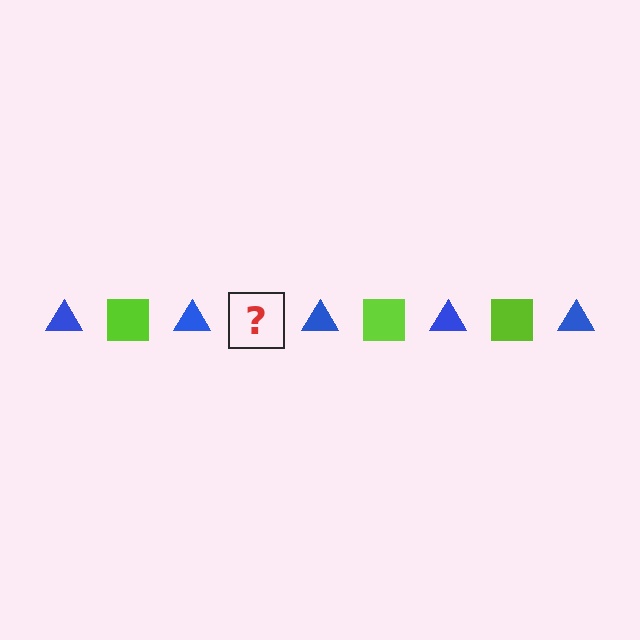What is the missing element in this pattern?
The missing element is a lime square.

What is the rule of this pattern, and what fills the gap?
The rule is that the pattern alternates between blue triangle and lime square. The gap should be filled with a lime square.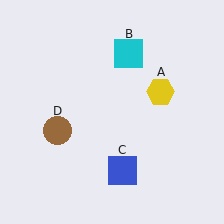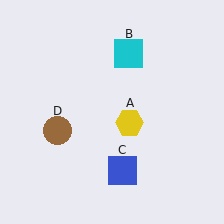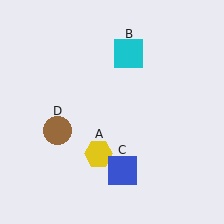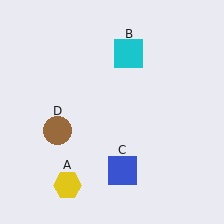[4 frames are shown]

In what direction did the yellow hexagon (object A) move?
The yellow hexagon (object A) moved down and to the left.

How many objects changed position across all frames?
1 object changed position: yellow hexagon (object A).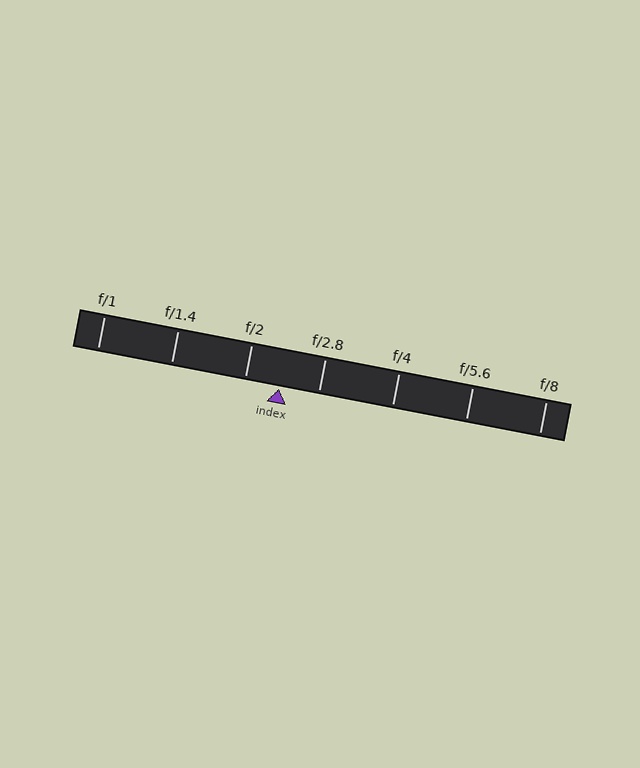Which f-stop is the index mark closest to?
The index mark is closest to f/2.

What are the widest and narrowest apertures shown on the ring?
The widest aperture shown is f/1 and the narrowest is f/8.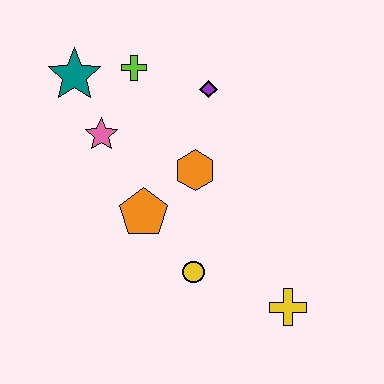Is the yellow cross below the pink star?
Yes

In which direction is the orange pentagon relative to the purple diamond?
The orange pentagon is below the purple diamond.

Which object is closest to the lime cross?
The teal star is closest to the lime cross.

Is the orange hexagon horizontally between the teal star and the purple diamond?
Yes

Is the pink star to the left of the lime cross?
Yes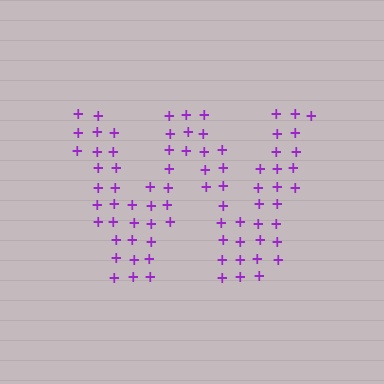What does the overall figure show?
The overall figure shows the letter W.